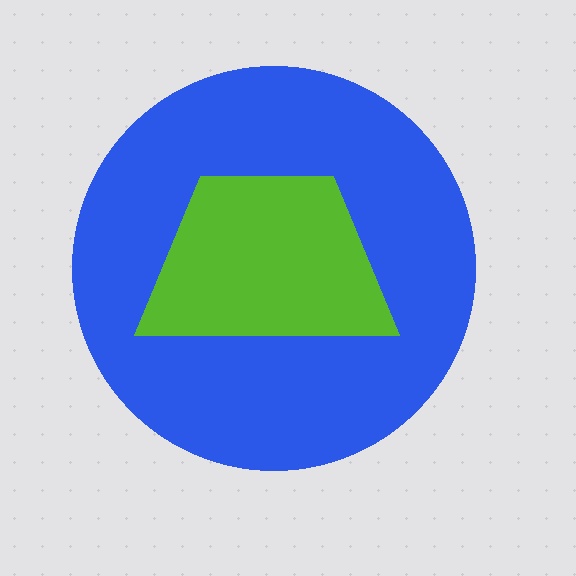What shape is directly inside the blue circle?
The lime trapezoid.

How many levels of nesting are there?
2.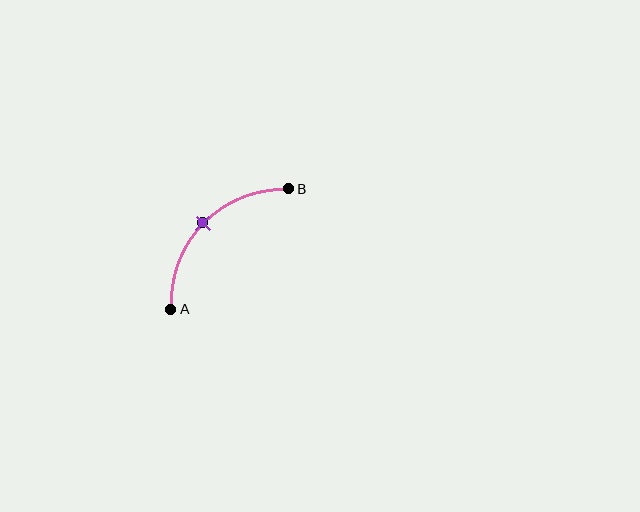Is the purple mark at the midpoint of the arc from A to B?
Yes. The purple mark lies on the arc at equal arc-length from both A and B — it is the arc midpoint.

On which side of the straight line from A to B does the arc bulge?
The arc bulges above and to the left of the straight line connecting A and B.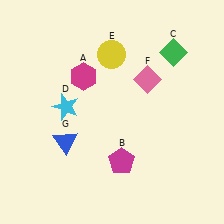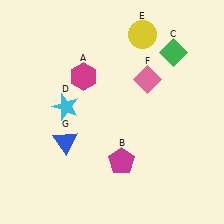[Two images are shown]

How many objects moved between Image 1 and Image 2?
1 object moved between the two images.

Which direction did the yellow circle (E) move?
The yellow circle (E) moved right.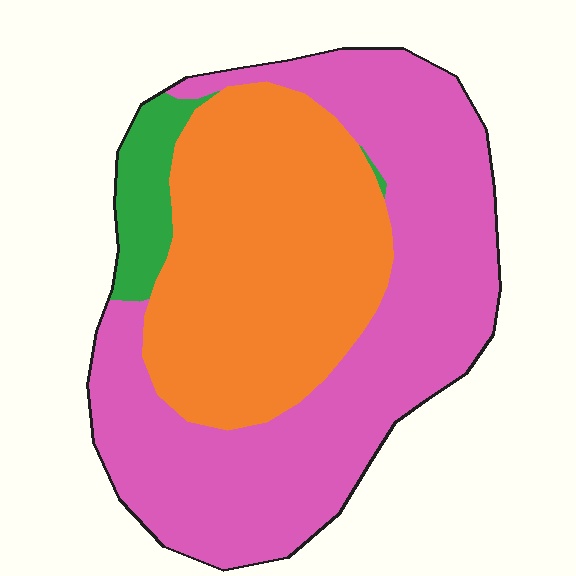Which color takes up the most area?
Pink, at roughly 55%.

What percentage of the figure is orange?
Orange takes up about two fifths (2/5) of the figure.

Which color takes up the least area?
Green, at roughly 5%.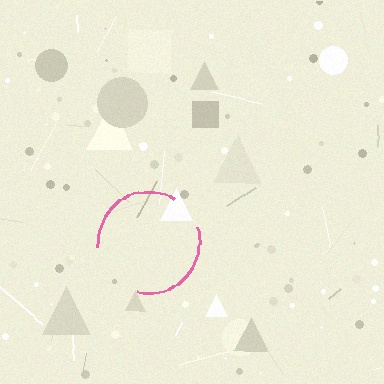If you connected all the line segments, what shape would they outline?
They would outline a circle.